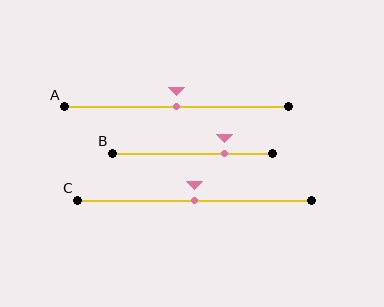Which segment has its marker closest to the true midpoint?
Segment A has its marker closest to the true midpoint.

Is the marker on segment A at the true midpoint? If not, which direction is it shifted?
Yes, the marker on segment A is at the true midpoint.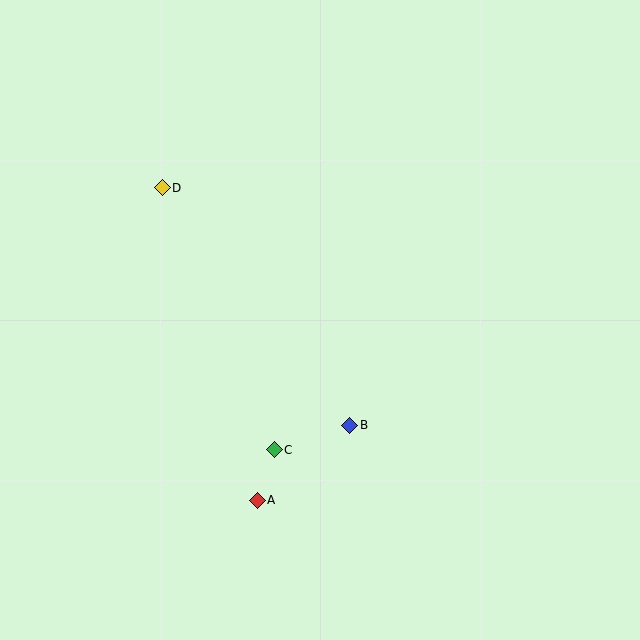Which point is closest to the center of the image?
Point B at (350, 425) is closest to the center.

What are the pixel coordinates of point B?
Point B is at (350, 425).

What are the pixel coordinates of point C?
Point C is at (274, 450).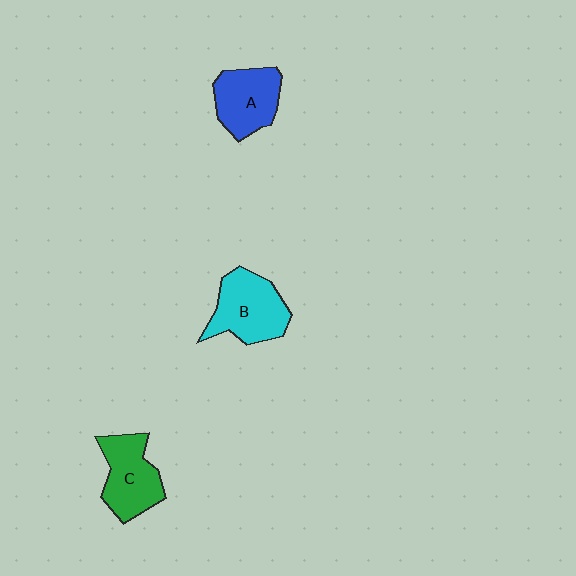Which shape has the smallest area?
Shape A (blue).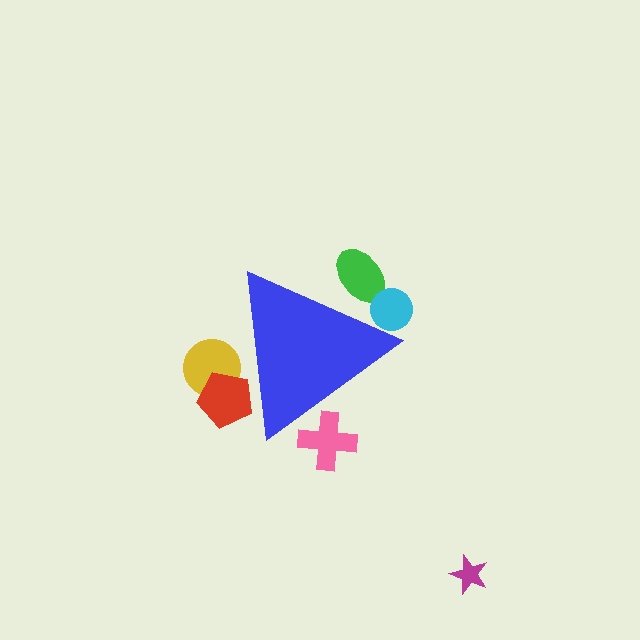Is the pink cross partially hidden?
Yes, the pink cross is partially hidden behind the blue triangle.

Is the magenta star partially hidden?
No, the magenta star is fully visible.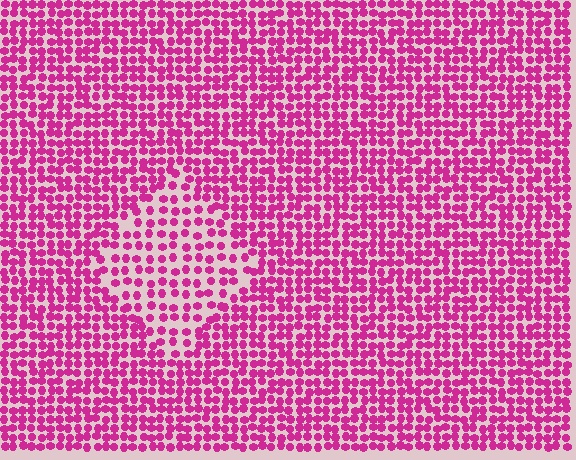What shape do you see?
I see a diamond.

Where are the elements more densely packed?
The elements are more densely packed outside the diamond boundary.